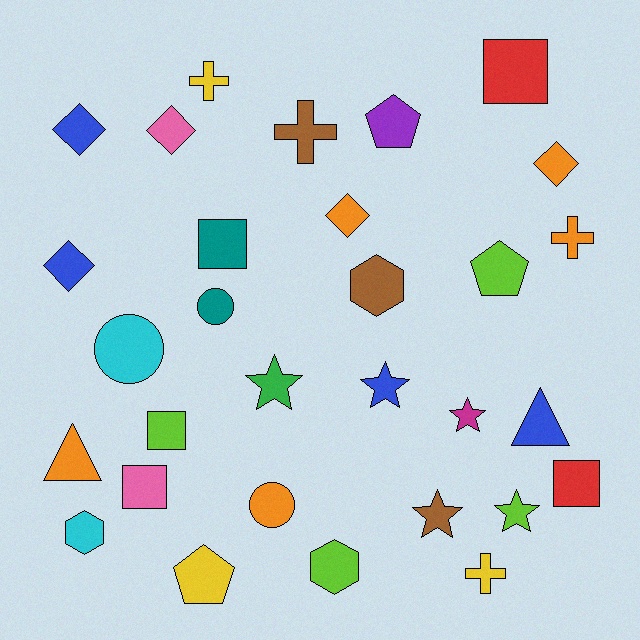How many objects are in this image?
There are 30 objects.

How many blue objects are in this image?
There are 4 blue objects.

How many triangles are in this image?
There are 2 triangles.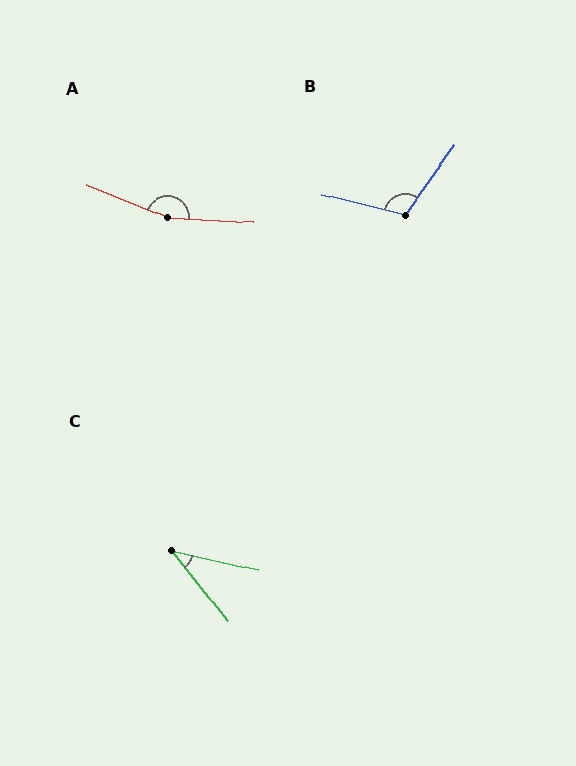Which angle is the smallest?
C, at approximately 39 degrees.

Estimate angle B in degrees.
Approximately 112 degrees.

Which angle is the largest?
A, at approximately 161 degrees.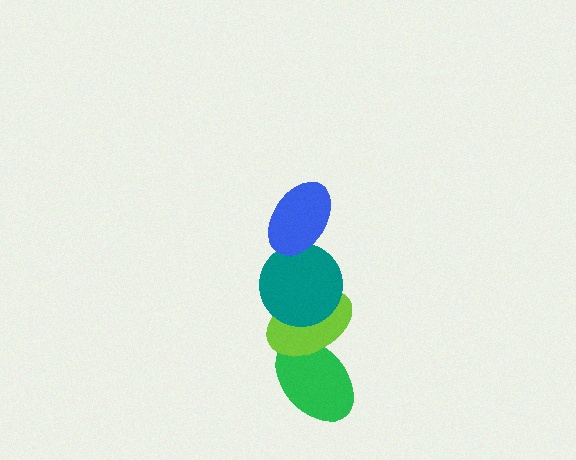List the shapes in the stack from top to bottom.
From top to bottom: the blue ellipse, the teal circle, the lime ellipse, the green ellipse.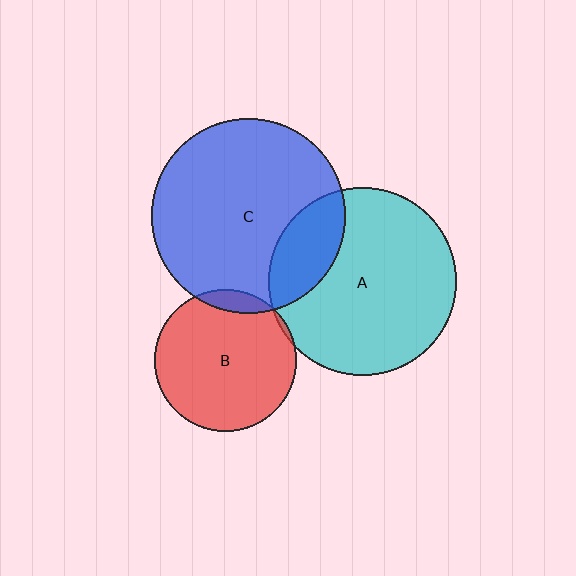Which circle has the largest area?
Circle C (blue).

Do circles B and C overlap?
Yes.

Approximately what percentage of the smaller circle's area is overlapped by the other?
Approximately 10%.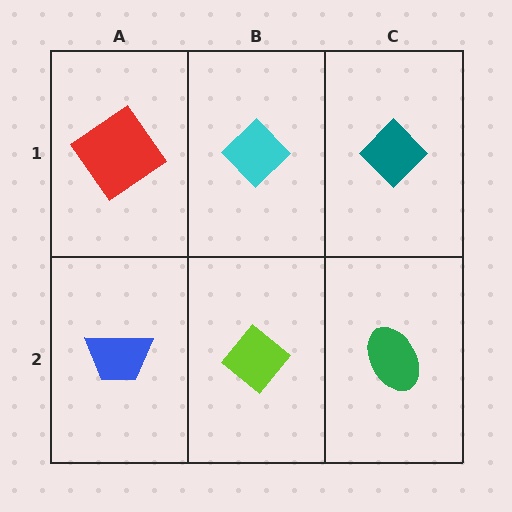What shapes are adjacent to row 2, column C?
A teal diamond (row 1, column C), a lime diamond (row 2, column B).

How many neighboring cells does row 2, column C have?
2.